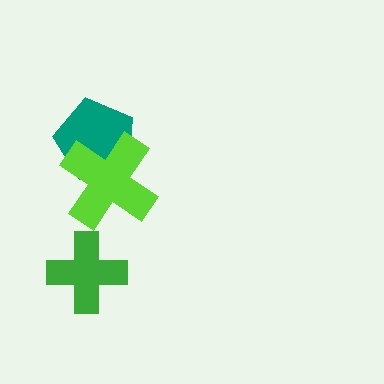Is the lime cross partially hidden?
No, no other shape covers it.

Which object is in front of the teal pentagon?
The lime cross is in front of the teal pentagon.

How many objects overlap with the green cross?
0 objects overlap with the green cross.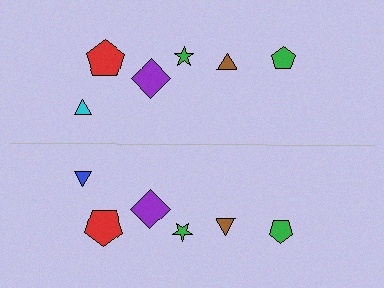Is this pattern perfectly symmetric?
No, the pattern is not perfectly symmetric. The blue triangle on the bottom side breaks the symmetry — its mirror counterpart is cyan.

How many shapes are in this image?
There are 12 shapes in this image.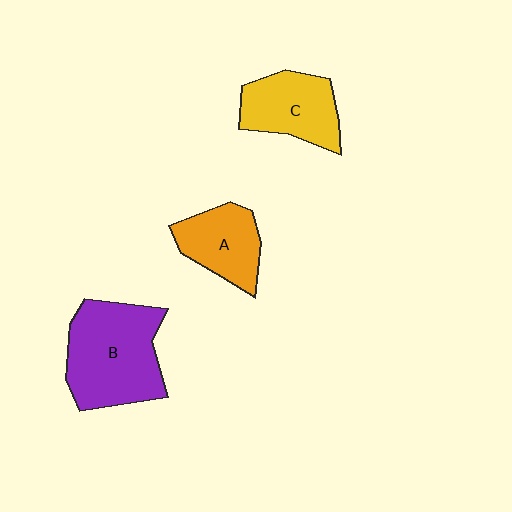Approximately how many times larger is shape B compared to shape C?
Approximately 1.5 times.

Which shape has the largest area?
Shape B (purple).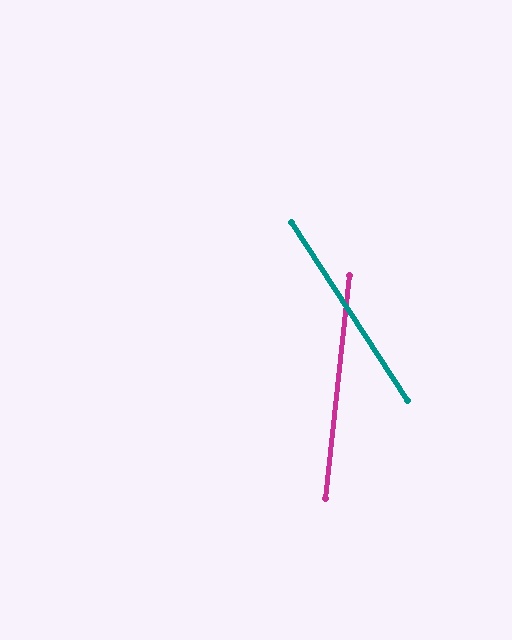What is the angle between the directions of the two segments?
Approximately 39 degrees.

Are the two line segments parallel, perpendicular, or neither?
Neither parallel nor perpendicular — they differ by about 39°.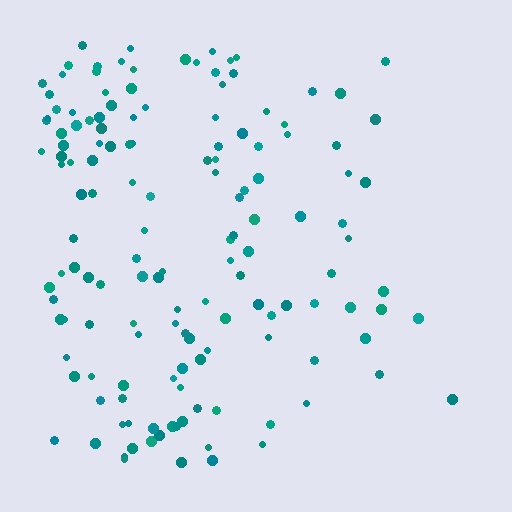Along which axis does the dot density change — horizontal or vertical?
Horizontal.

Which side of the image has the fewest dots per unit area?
The right.